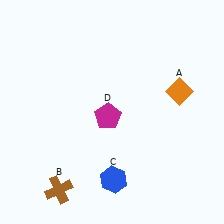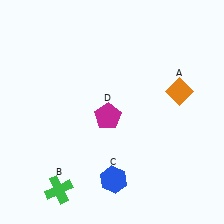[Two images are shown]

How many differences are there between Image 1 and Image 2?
There is 1 difference between the two images.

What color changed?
The cross (B) changed from brown in Image 1 to green in Image 2.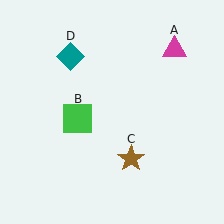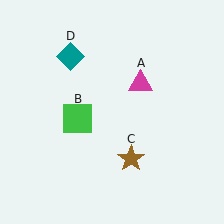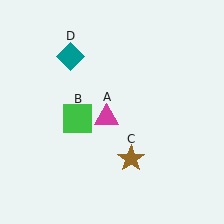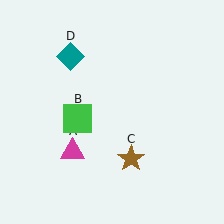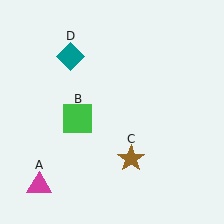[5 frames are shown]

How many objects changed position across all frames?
1 object changed position: magenta triangle (object A).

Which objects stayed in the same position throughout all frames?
Green square (object B) and brown star (object C) and teal diamond (object D) remained stationary.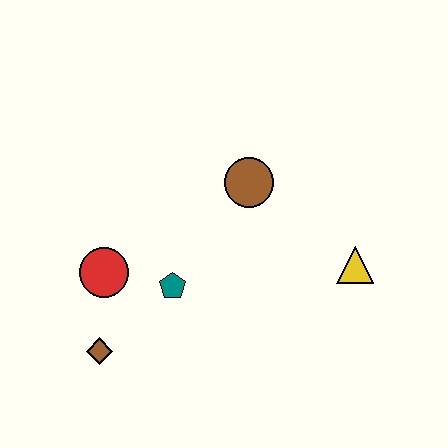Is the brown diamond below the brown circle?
Yes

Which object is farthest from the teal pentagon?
The yellow triangle is farthest from the teal pentagon.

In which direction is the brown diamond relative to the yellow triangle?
The brown diamond is to the left of the yellow triangle.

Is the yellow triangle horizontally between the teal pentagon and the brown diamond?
No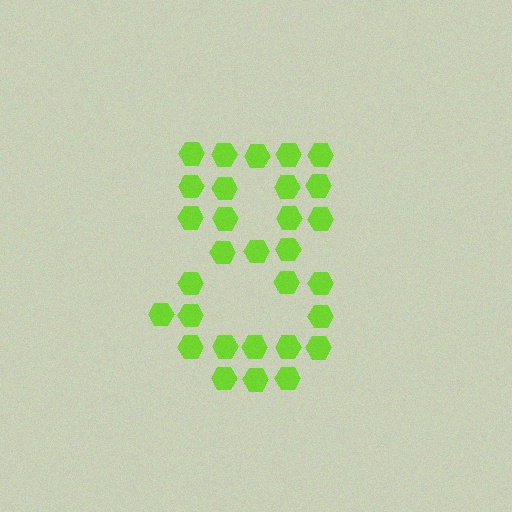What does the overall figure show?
The overall figure shows the digit 8.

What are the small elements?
The small elements are hexagons.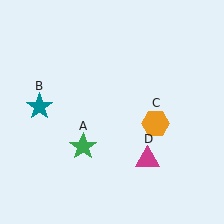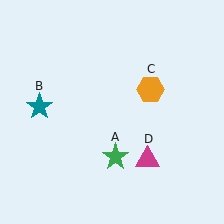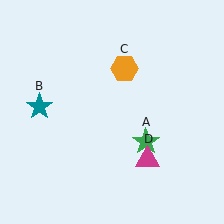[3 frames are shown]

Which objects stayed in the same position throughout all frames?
Teal star (object B) and magenta triangle (object D) remained stationary.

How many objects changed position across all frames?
2 objects changed position: green star (object A), orange hexagon (object C).